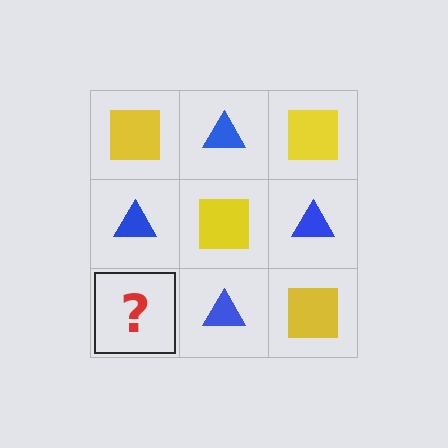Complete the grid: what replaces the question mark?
The question mark should be replaced with a yellow square.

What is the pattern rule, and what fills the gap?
The rule is that it alternates yellow square and blue triangle in a checkerboard pattern. The gap should be filled with a yellow square.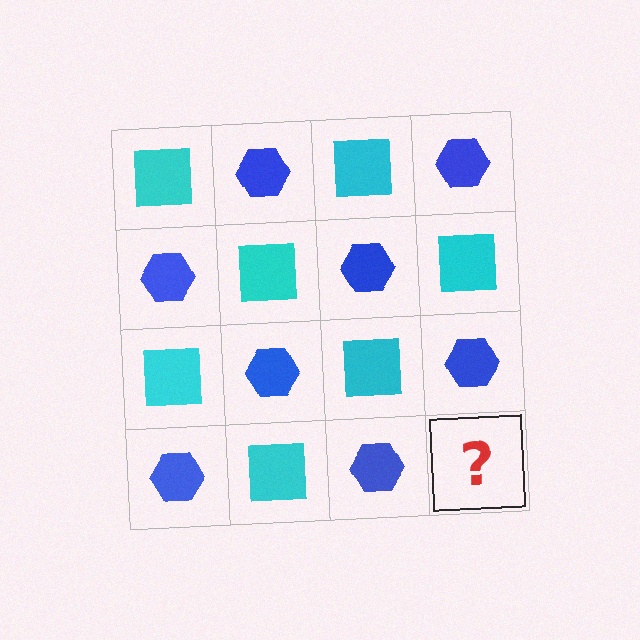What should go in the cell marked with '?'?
The missing cell should contain a cyan square.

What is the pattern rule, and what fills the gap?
The rule is that it alternates cyan square and blue hexagon in a checkerboard pattern. The gap should be filled with a cyan square.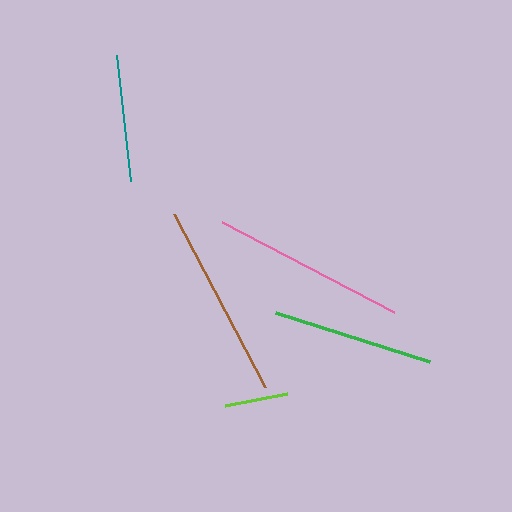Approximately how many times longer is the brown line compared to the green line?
The brown line is approximately 1.2 times the length of the green line.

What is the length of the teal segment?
The teal segment is approximately 127 pixels long.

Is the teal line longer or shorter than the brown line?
The brown line is longer than the teal line.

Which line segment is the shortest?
The lime line is the shortest at approximately 63 pixels.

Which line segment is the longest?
The brown line is the longest at approximately 196 pixels.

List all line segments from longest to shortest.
From longest to shortest: brown, pink, green, teal, lime.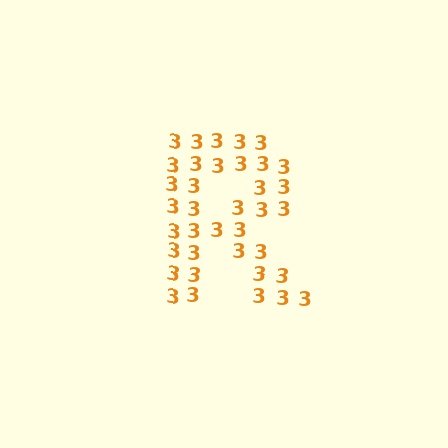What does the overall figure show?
The overall figure shows the letter R.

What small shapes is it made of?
It is made of small digit 3's.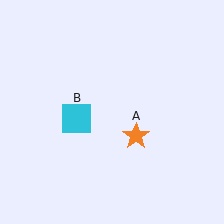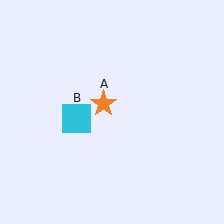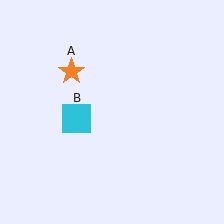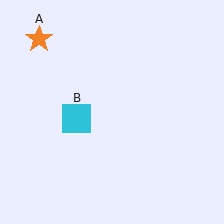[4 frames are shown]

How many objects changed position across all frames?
1 object changed position: orange star (object A).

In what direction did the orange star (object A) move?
The orange star (object A) moved up and to the left.